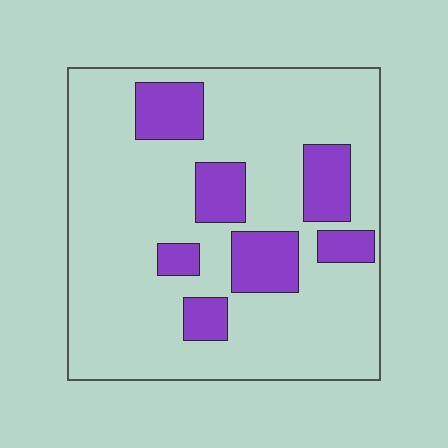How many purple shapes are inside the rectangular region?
7.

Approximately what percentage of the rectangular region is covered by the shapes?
Approximately 20%.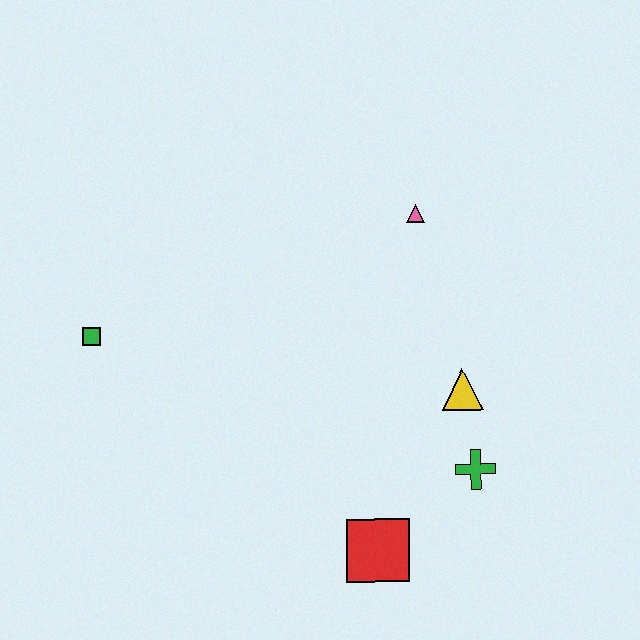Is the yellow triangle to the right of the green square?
Yes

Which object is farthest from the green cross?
The green square is farthest from the green cross.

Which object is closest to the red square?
The green cross is closest to the red square.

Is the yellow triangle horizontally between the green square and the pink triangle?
No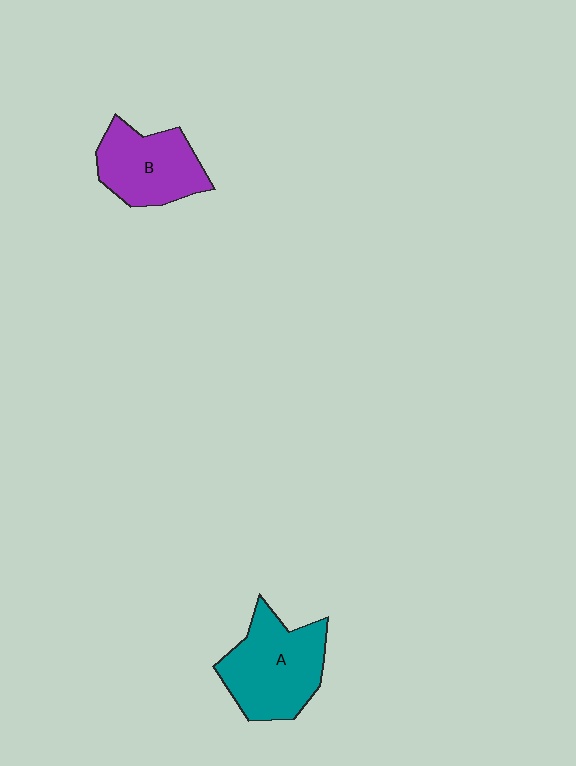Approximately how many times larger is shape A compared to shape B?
Approximately 1.2 times.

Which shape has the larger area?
Shape A (teal).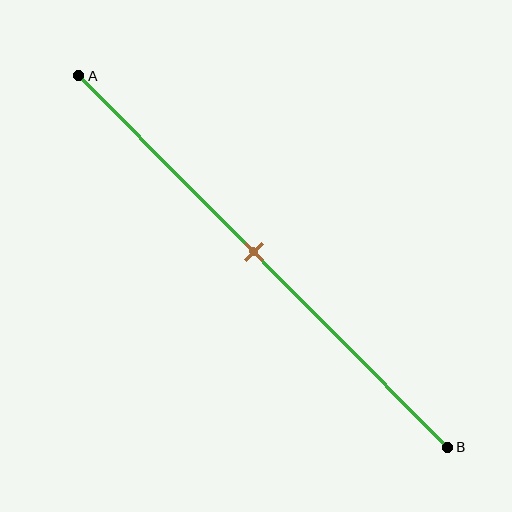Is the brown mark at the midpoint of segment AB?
Yes, the mark is approximately at the midpoint.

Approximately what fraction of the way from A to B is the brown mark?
The brown mark is approximately 45% of the way from A to B.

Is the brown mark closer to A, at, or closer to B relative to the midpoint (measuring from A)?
The brown mark is approximately at the midpoint of segment AB.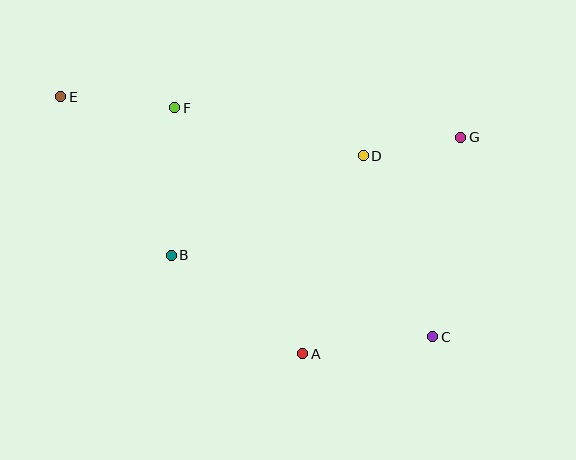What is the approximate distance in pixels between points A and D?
The distance between A and D is approximately 207 pixels.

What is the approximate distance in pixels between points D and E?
The distance between D and E is approximately 309 pixels.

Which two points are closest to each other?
Points D and G are closest to each other.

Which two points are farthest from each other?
Points C and E are farthest from each other.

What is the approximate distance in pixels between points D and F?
The distance between D and F is approximately 195 pixels.